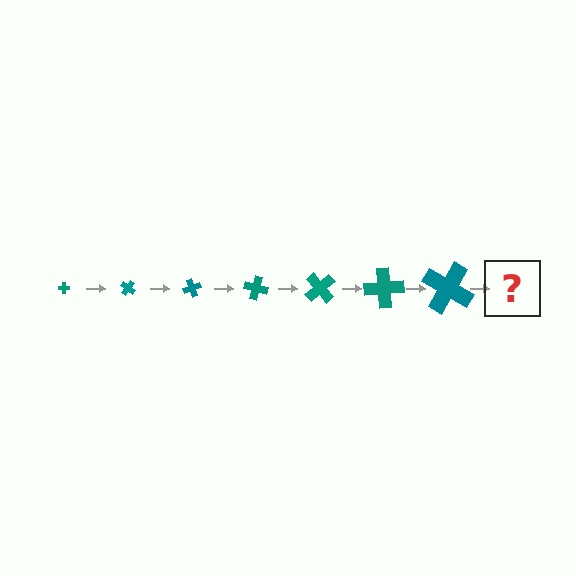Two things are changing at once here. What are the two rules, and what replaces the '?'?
The two rules are that the cross grows larger each step and it rotates 35 degrees each step. The '?' should be a cross, larger than the previous one and rotated 245 degrees from the start.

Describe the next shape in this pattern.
It should be a cross, larger than the previous one and rotated 245 degrees from the start.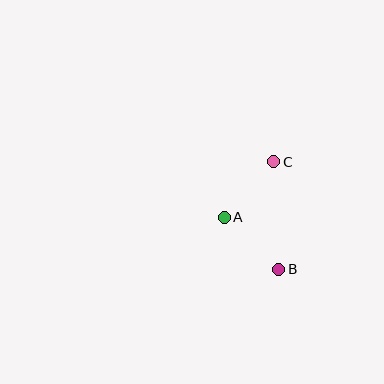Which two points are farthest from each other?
Points B and C are farthest from each other.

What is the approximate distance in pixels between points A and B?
The distance between A and B is approximately 76 pixels.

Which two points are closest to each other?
Points A and C are closest to each other.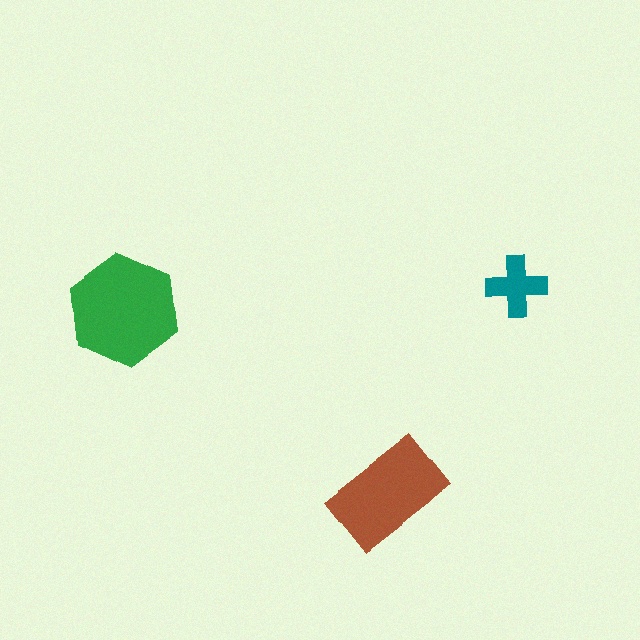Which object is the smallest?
The teal cross.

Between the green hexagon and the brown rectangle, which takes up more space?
The green hexagon.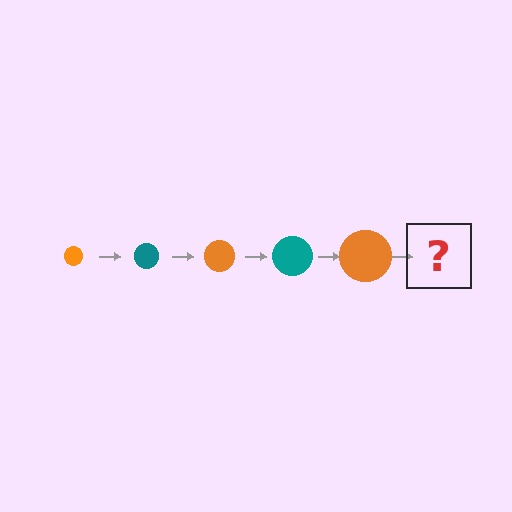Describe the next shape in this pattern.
It should be a teal circle, larger than the previous one.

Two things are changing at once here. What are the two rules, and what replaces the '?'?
The two rules are that the circle grows larger each step and the color cycles through orange and teal. The '?' should be a teal circle, larger than the previous one.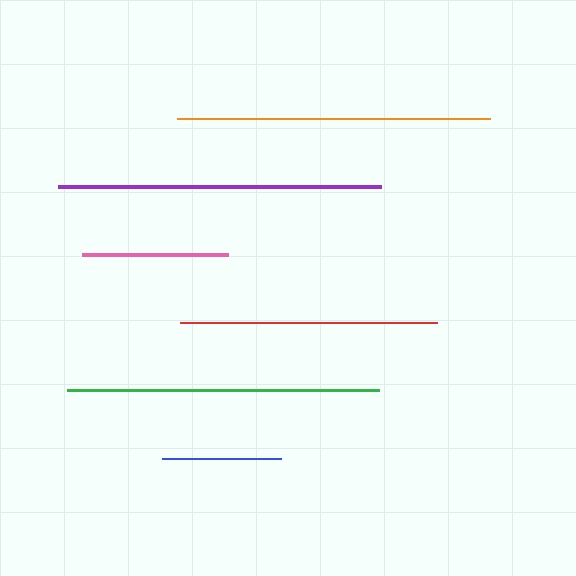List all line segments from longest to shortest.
From longest to shortest: purple, orange, green, red, pink, blue.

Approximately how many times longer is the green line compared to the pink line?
The green line is approximately 2.1 times the length of the pink line.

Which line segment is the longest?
The purple line is the longest at approximately 323 pixels.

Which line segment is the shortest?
The blue line is the shortest at approximately 119 pixels.